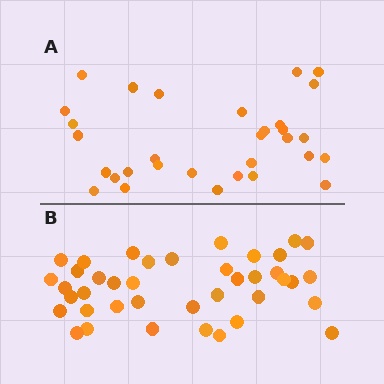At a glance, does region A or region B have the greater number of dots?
Region B (the bottom region) has more dots.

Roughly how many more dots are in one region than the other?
Region B has roughly 8 or so more dots than region A.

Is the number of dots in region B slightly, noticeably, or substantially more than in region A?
Region B has noticeably more, but not dramatically so. The ratio is roughly 1.3 to 1.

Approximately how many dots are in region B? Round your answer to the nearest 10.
About 40 dots.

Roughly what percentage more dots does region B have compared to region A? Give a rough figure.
About 30% more.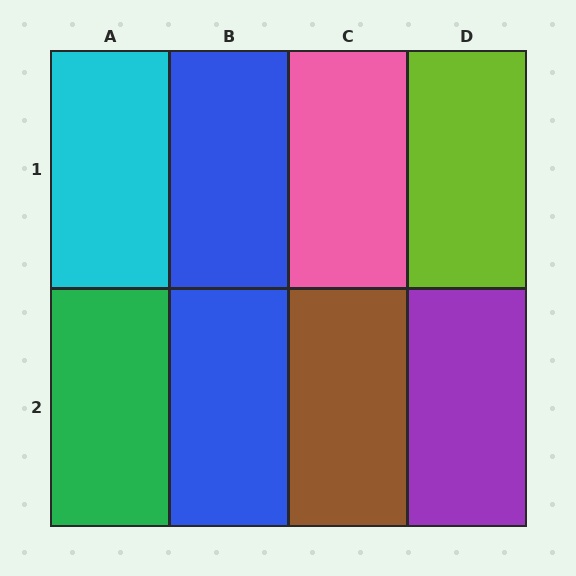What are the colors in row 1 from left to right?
Cyan, blue, pink, lime.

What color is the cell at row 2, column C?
Brown.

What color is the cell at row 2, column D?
Purple.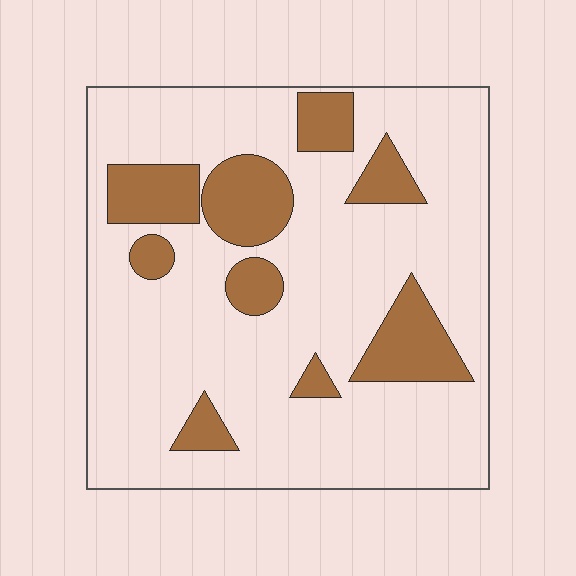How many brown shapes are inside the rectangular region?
9.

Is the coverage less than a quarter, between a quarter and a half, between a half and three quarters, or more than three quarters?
Less than a quarter.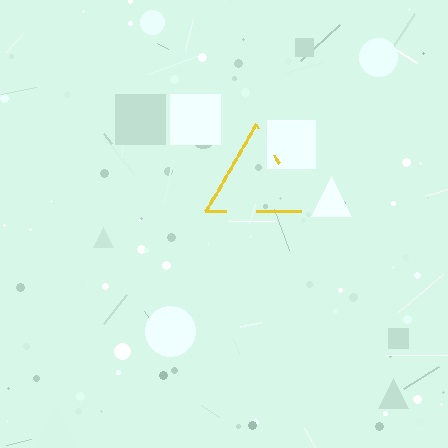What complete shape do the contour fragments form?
The contour fragments form a triangle.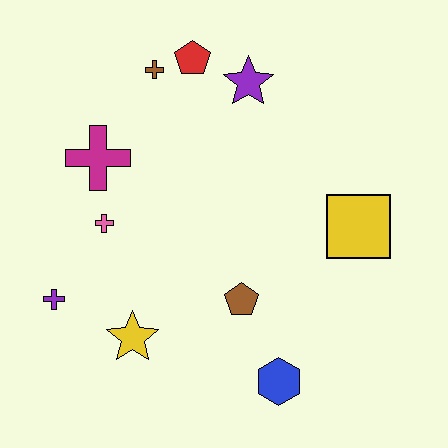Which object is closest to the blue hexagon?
The brown pentagon is closest to the blue hexagon.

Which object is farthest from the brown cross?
The blue hexagon is farthest from the brown cross.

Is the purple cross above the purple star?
No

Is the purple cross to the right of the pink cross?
No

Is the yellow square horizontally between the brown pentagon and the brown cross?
No